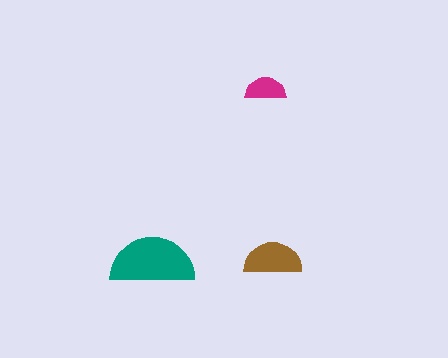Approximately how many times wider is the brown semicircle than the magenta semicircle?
About 1.5 times wider.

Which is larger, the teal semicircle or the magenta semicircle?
The teal one.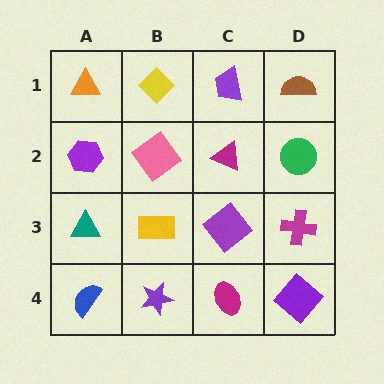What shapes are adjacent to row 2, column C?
A purple trapezoid (row 1, column C), a purple diamond (row 3, column C), a pink diamond (row 2, column B), a green circle (row 2, column D).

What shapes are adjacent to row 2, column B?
A yellow diamond (row 1, column B), a yellow rectangle (row 3, column B), a purple hexagon (row 2, column A), a magenta triangle (row 2, column C).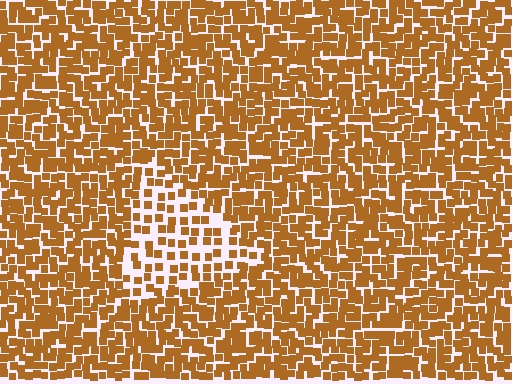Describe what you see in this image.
The image contains small brown elements arranged at two different densities. A triangle-shaped region is visible where the elements are less densely packed than the surrounding area.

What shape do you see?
I see a triangle.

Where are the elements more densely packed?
The elements are more densely packed outside the triangle boundary.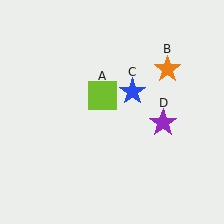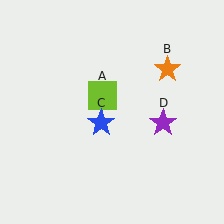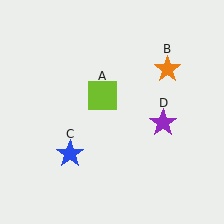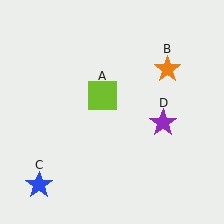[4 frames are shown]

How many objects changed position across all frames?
1 object changed position: blue star (object C).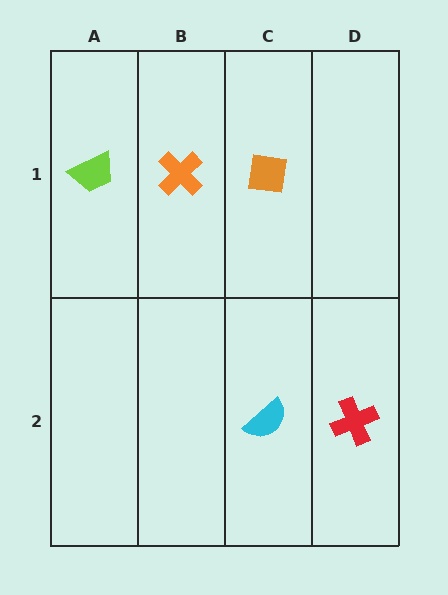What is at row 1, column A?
A lime trapezoid.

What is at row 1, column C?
An orange square.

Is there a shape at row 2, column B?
No, that cell is empty.